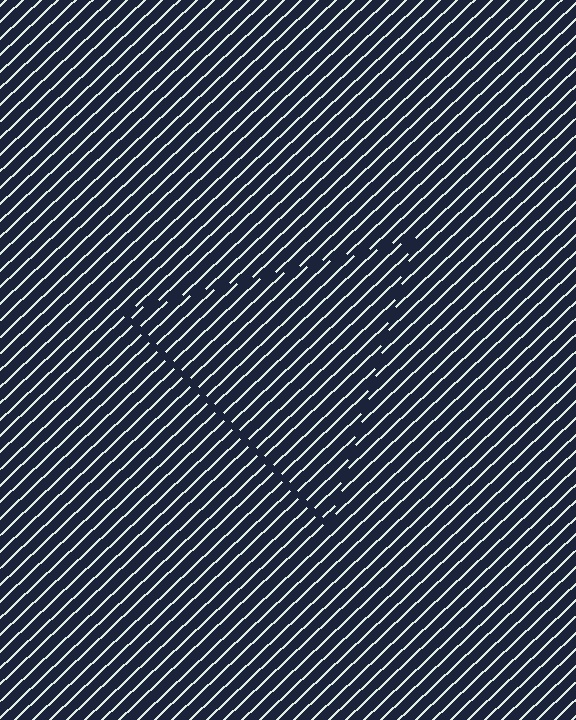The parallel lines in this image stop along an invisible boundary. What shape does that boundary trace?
An illusory triangle. The interior of the shape contains the same grating, shifted by half a period — the contour is defined by the phase discontinuity where line-ends from the inner and outer gratings abut.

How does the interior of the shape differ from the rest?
The interior of the shape contains the same grating, shifted by half a period — the contour is defined by the phase discontinuity where line-ends from the inner and outer gratings abut.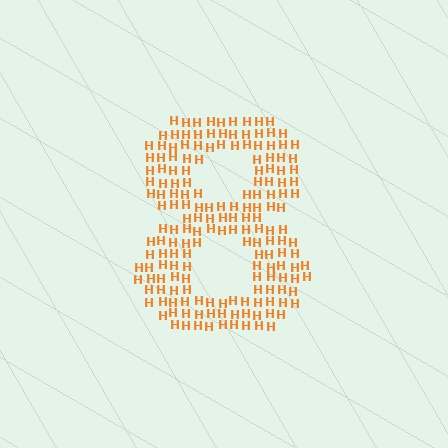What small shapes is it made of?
It is made of small letter H's.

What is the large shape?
The large shape is the digit 8.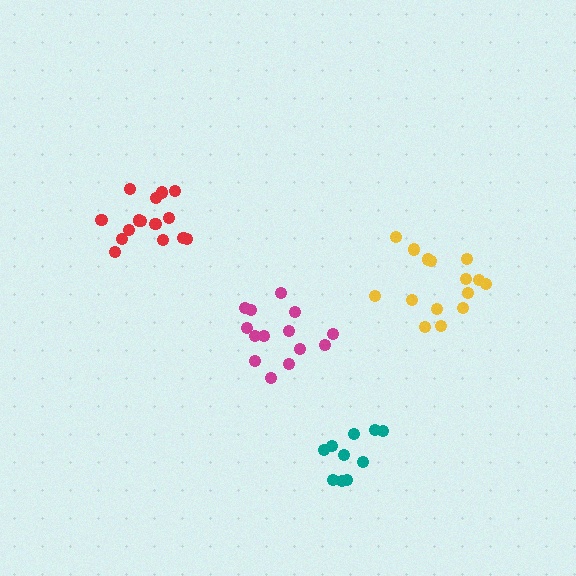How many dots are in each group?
Group 1: 10 dots, Group 2: 15 dots, Group 3: 15 dots, Group 4: 14 dots (54 total).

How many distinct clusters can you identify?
There are 4 distinct clusters.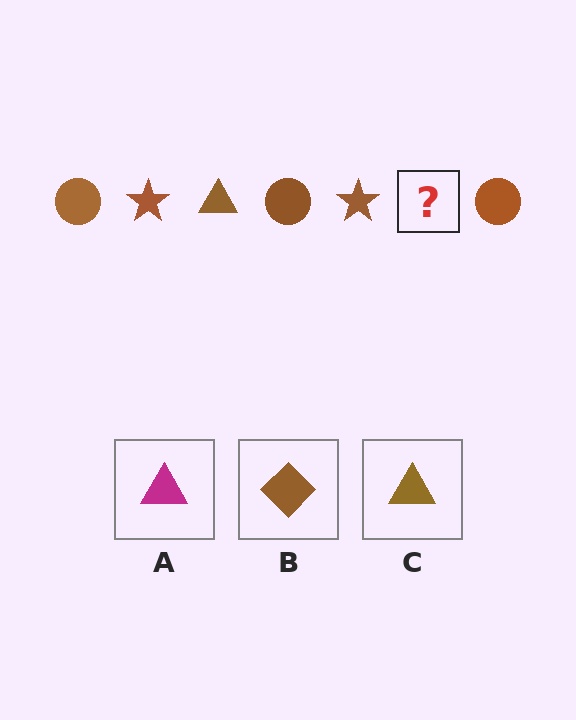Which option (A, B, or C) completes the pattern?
C.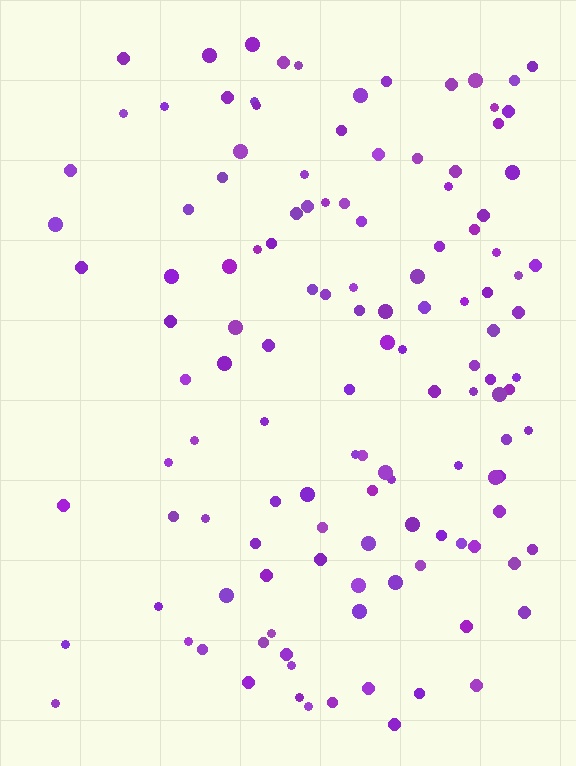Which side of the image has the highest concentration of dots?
The right.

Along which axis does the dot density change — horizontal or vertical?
Horizontal.